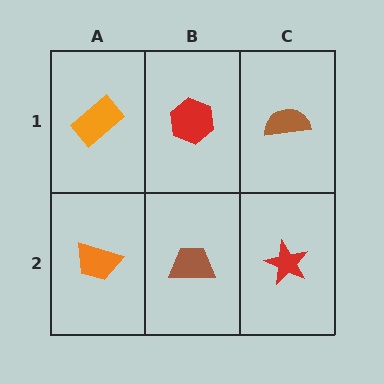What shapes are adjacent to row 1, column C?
A red star (row 2, column C), a red hexagon (row 1, column B).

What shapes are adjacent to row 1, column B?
A brown trapezoid (row 2, column B), an orange rectangle (row 1, column A), a brown semicircle (row 1, column C).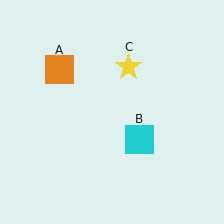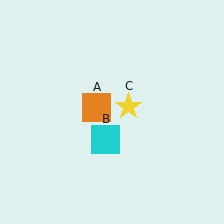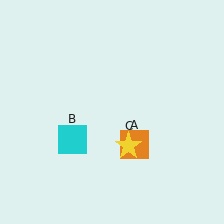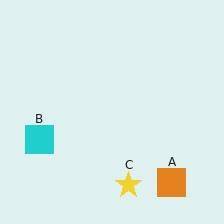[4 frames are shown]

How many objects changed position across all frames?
3 objects changed position: orange square (object A), cyan square (object B), yellow star (object C).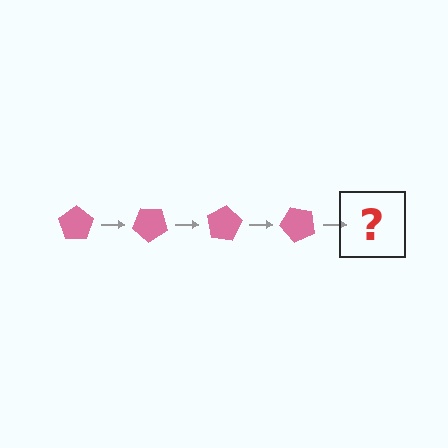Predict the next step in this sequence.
The next step is a pink pentagon rotated 160 degrees.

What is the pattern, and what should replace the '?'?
The pattern is that the pentagon rotates 40 degrees each step. The '?' should be a pink pentagon rotated 160 degrees.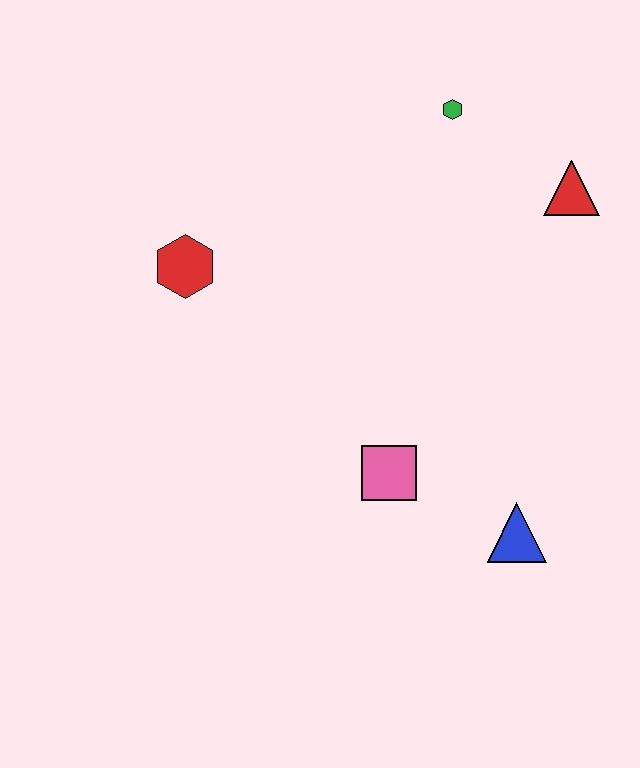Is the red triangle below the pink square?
No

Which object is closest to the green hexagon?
The red triangle is closest to the green hexagon.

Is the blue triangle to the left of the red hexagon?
No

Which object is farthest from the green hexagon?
The blue triangle is farthest from the green hexagon.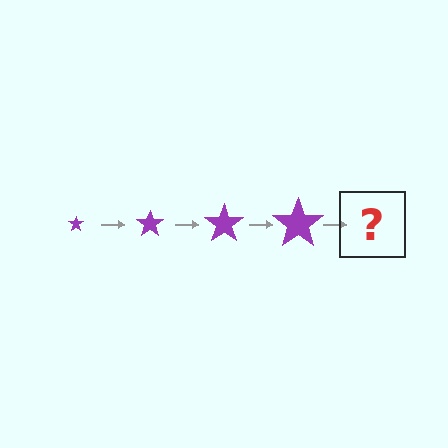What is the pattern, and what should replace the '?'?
The pattern is that the star gets progressively larger each step. The '?' should be a purple star, larger than the previous one.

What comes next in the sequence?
The next element should be a purple star, larger than the previous one.